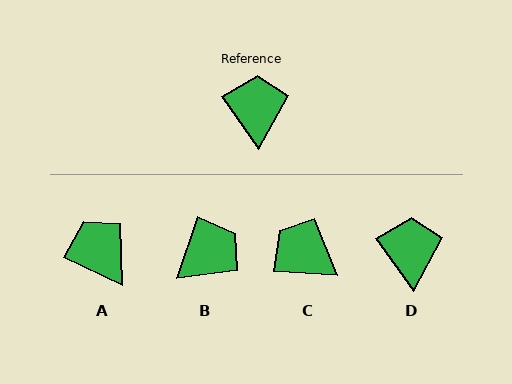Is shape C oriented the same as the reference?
No, it is off by about 51 degrees.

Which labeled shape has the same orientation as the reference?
D.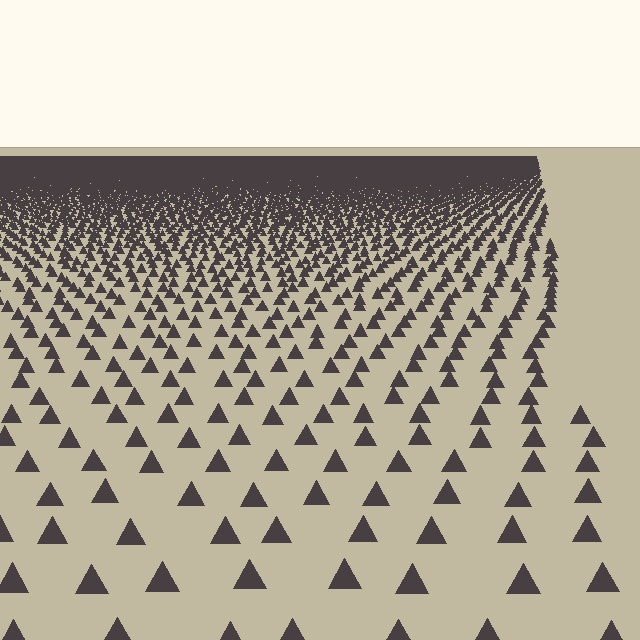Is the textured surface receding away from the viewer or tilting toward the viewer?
The surface is receding away from the viewer. Texture elements get smaller and denser toward the top.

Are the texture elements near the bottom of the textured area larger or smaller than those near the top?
Larger. Near the bottom, elements are closer to the viewer and appear at a bigger on-screen size.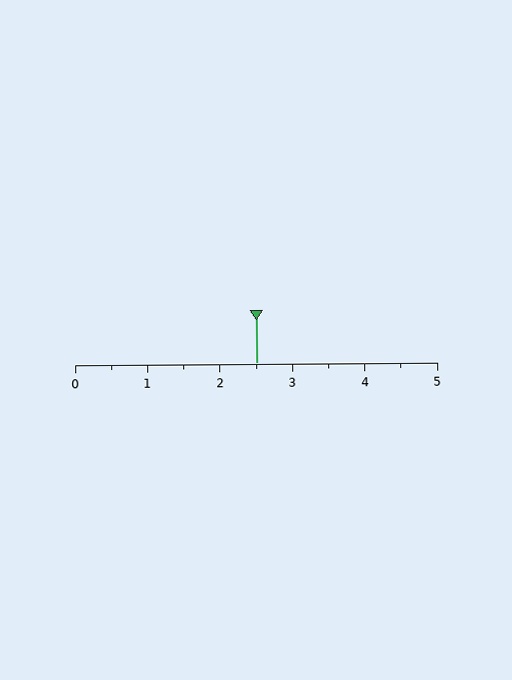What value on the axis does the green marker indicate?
The marker indicates approximately 2.5.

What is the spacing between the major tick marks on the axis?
The major ticks are spaced 1 apart.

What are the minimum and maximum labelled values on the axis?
The axis runs from 0 to 5.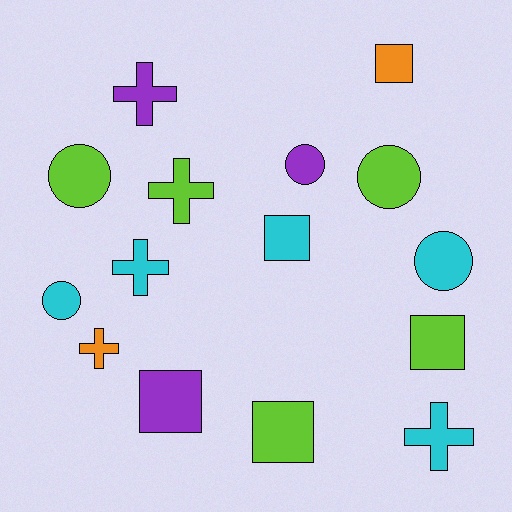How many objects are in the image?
There are 15 objects.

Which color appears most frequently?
Lime, with 5 objects.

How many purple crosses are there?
There is 1 purple cross.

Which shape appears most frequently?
Square, with 5 objects.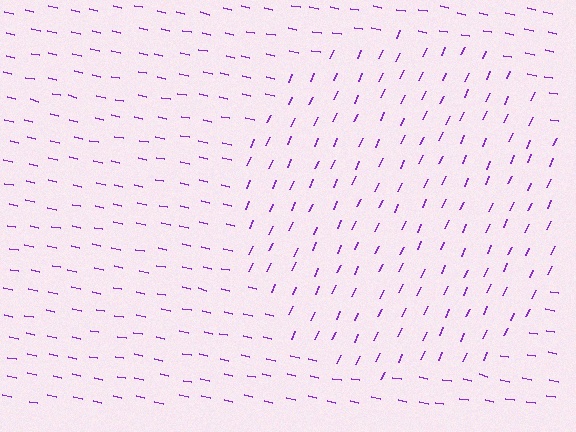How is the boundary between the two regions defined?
The boundary is defined purely by a change in line orientation (approximately 77 degrees difference). All lines are the same color and thickness.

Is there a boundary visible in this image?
Yes, there is a texture boundary formed by a change in line orientation.